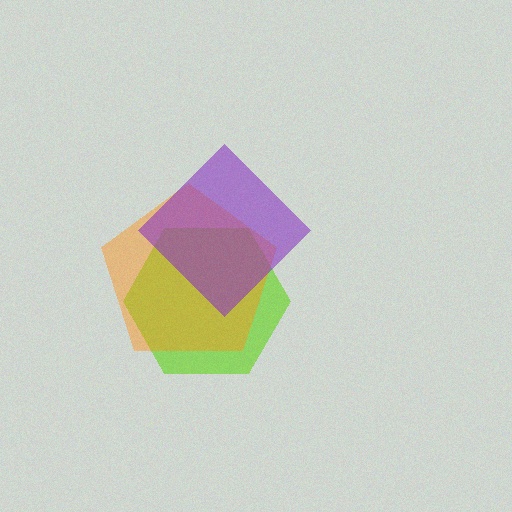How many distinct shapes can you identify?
There are 3 distinct shapes: a lime hexagon, an orange pentagon, a purple diamond.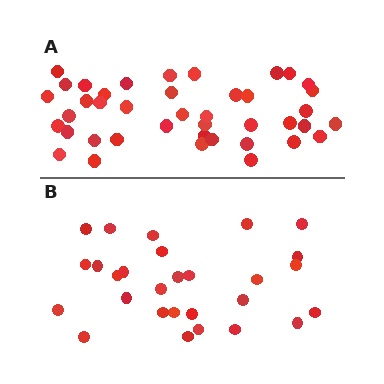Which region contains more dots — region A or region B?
Region A (the top region) has more dots.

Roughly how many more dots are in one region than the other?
Region A has approximately 15 more dots than region B.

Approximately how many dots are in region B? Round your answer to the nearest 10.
About 30 dots. (The exact count is 28, which rounds to 30.)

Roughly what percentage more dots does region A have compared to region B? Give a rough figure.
About 45% more.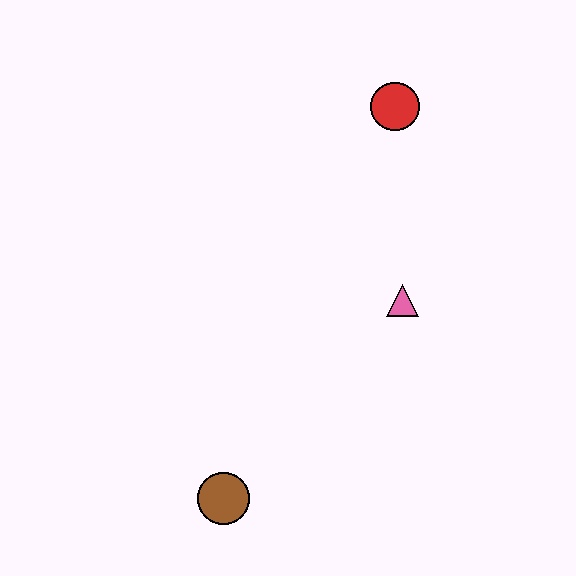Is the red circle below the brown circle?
No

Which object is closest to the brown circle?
The pink triangle is closest to the brown circle.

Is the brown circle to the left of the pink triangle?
Yes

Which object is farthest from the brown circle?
The red circle is farthest from the brown circle.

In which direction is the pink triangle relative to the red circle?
The pink triangle is below the red circle.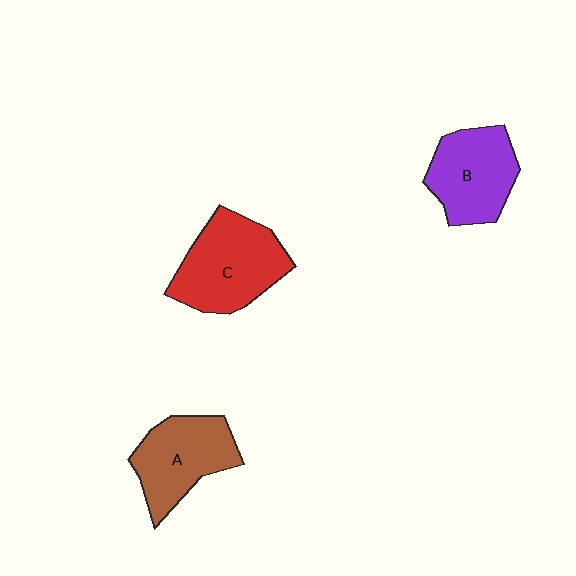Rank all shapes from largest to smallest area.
From largest to smallest: C (red), A (brown), B (purple).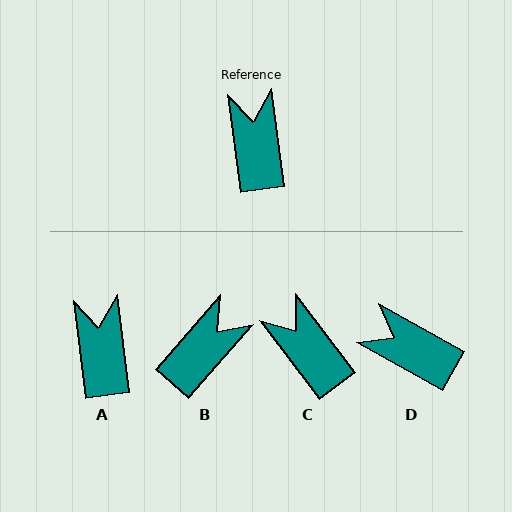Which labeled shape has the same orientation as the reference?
A.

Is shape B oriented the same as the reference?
No, it is off by about 49 degrees.